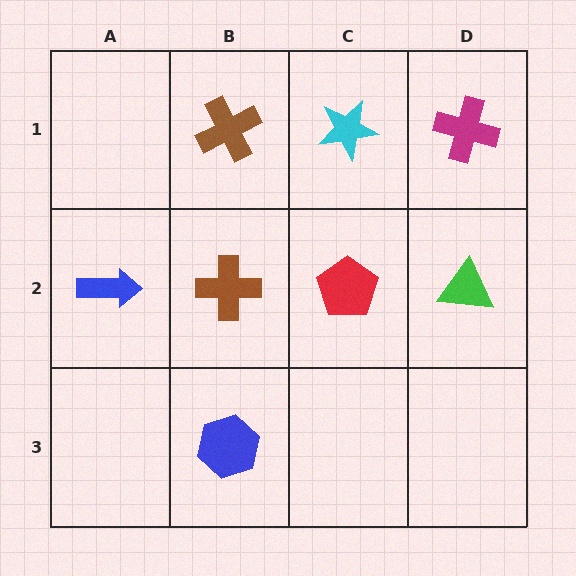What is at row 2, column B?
A brown cross.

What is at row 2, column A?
A blue arrow.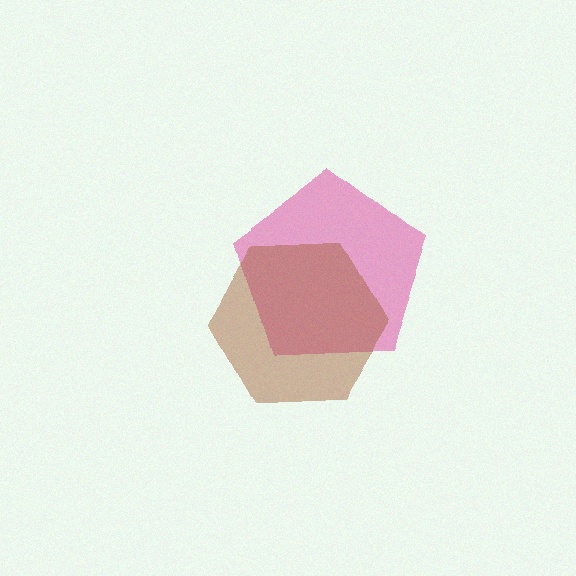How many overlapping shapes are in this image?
There are 2 overlapping shapes in the image.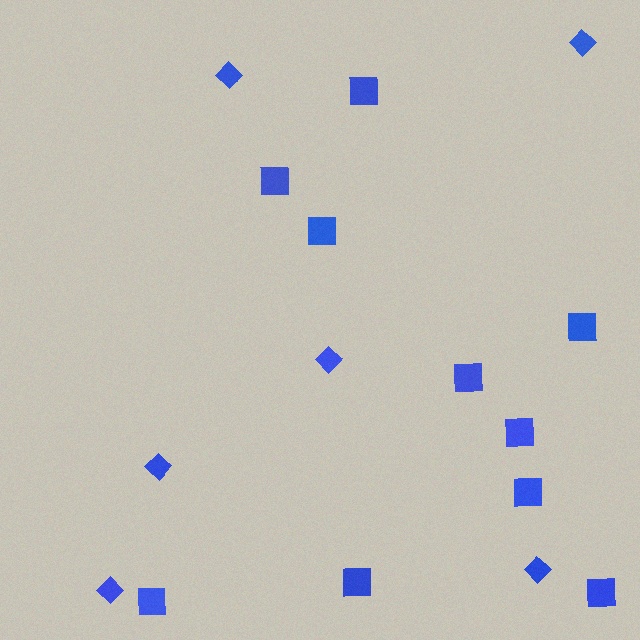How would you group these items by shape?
There are 2 groups: one group of squares (10) and one group of diamonds (6).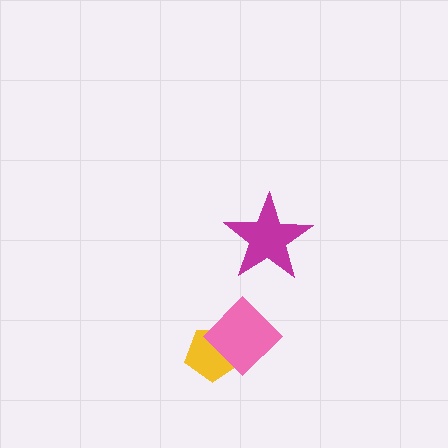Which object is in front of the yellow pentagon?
The pink diamond is in front of the yellow pentagon.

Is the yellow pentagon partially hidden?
Yes, it is partially covered by another shape.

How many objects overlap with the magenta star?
0 objects overlap with the magenta star.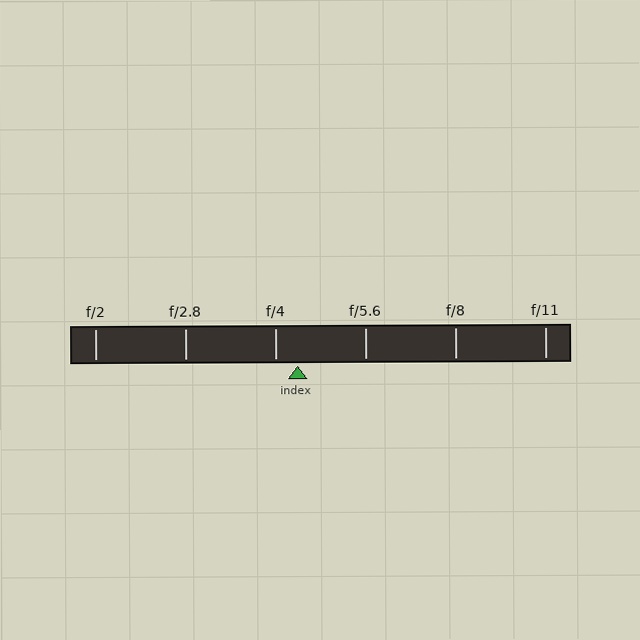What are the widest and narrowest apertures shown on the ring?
The widest aperture shown is f/2 and the narrowest is f/11.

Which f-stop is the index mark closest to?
The index mark is closest to f/4.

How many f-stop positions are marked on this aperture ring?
There are 6 f-stop positions marked.